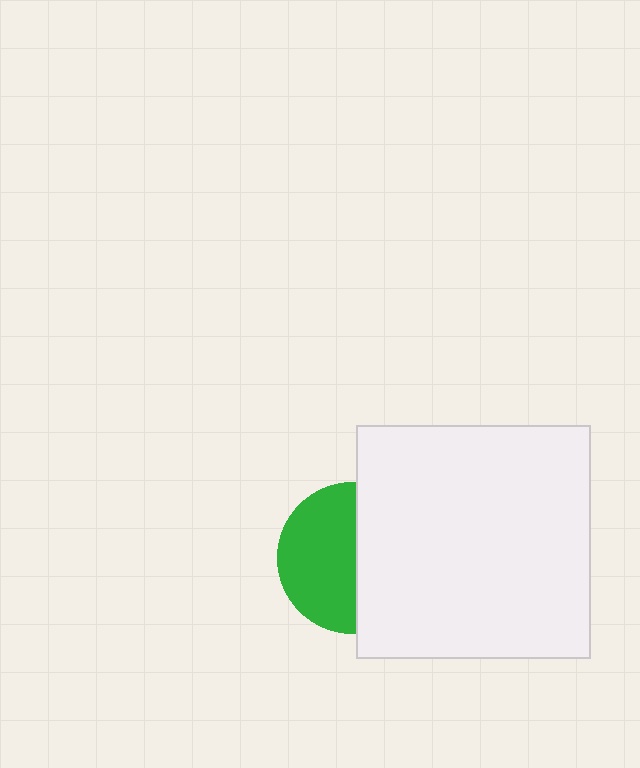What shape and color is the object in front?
The object in front is a white square.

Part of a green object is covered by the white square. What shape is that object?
It is a circle.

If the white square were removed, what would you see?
You would see the complete green circle.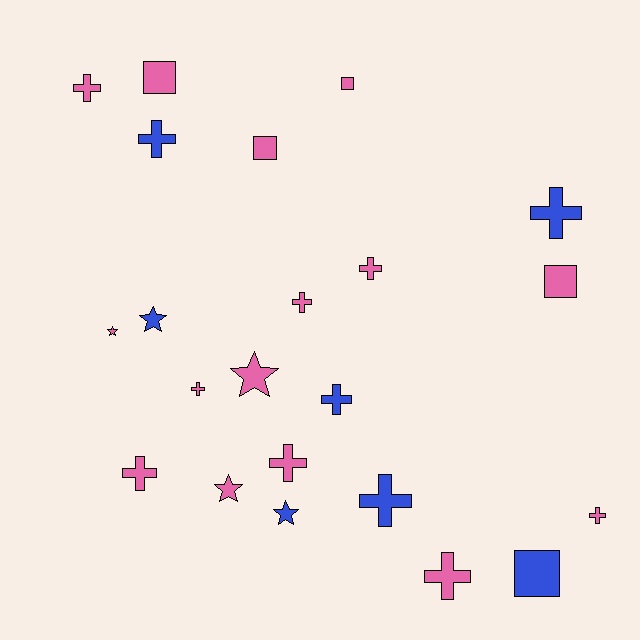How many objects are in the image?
There are 22 objects.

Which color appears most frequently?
Pink, with 15 objects.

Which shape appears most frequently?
Cross, with 12 objects.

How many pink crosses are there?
There are 8 pink crosses.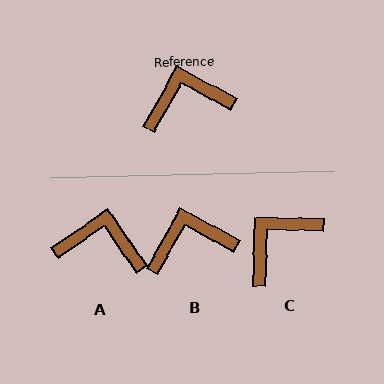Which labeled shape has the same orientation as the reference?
B.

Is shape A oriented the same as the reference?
No, it is off by about 27 degrees.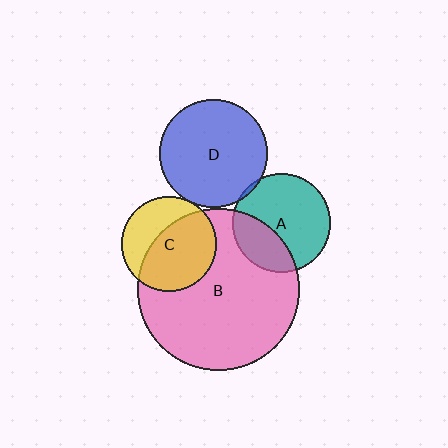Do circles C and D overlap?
Yes.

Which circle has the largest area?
Circle B (pink).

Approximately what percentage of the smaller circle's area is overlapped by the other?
Approximately 5%.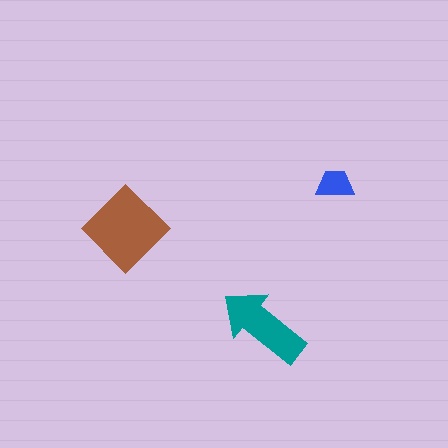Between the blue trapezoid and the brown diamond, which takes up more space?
The brown diamond.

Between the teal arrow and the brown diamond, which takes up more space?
The brown diamond.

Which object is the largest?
The brown diamond.